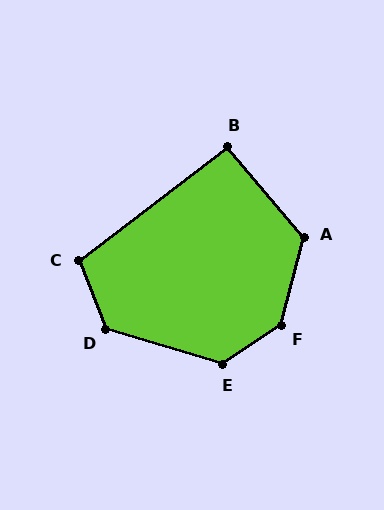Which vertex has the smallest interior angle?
B, at approximately 93 degrees.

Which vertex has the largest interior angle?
F, at approximately 138 degrees.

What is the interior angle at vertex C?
Approximately 106 degrees (obtuse).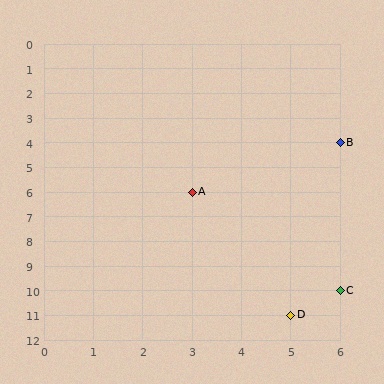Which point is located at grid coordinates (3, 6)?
Point A is at (3, 6).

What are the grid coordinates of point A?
Point A is at grid coordinates (3, 6).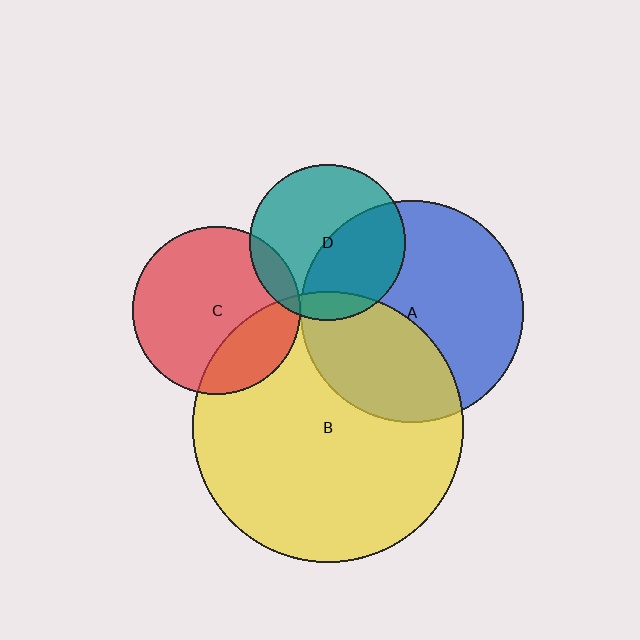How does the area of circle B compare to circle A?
Approximately 1.5 times.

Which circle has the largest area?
Circle B (yellow).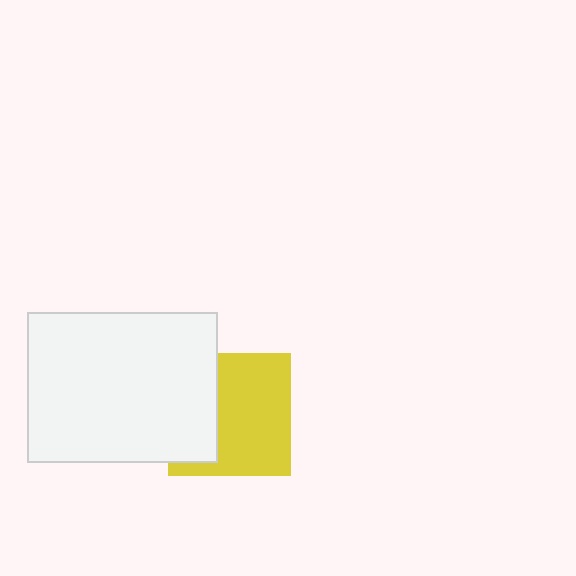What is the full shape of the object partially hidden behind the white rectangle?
The partially hidden object is a yellow square.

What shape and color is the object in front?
The object in front is a white rectangle.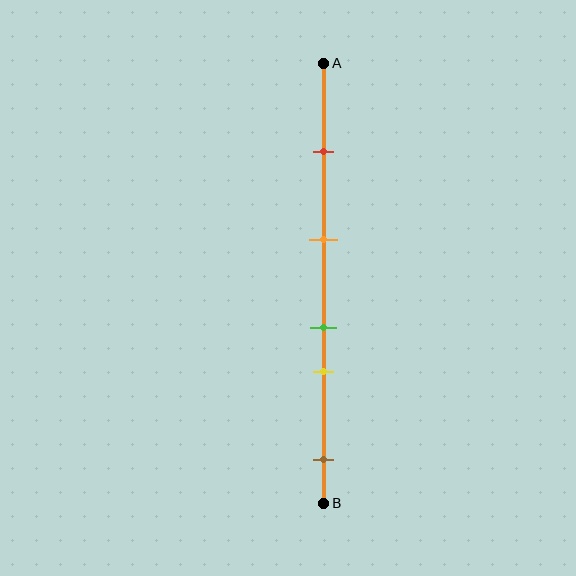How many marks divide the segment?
There are 5 marks dividing the segment.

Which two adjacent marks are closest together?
The green and yellow marks are the closest adjacent pair.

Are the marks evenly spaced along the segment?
No, the marks are not evenly spaced.